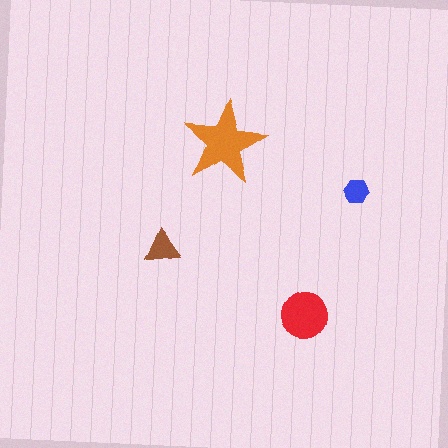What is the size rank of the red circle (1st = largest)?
2nd.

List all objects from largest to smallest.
The orange star, the red circle, the brown triangle, the blue hexagon.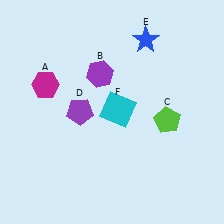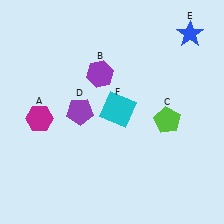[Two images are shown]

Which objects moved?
The objects that moved are: the magenta hexagon (A), the blue star (E).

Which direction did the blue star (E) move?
The blue star (E) moved right.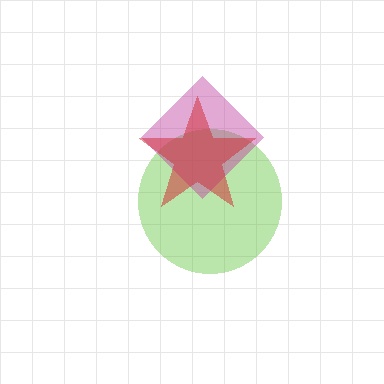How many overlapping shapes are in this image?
There are 3 overlapping shapes in the image.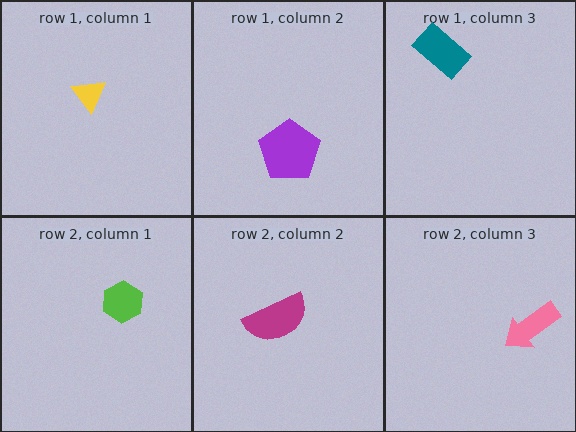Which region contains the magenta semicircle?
The row 2, column 2 region.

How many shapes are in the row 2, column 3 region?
1.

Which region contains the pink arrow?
The row 2, column 3 region.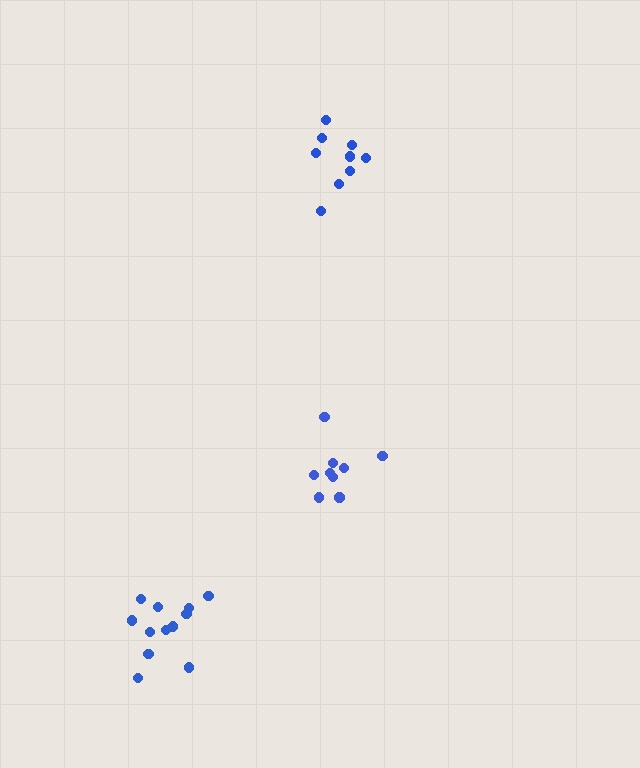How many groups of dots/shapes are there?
There are 3 groups.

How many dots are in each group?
Group 1: 9 dots, Group 2: 9 dots, Group 3: 12 dots (30 total).